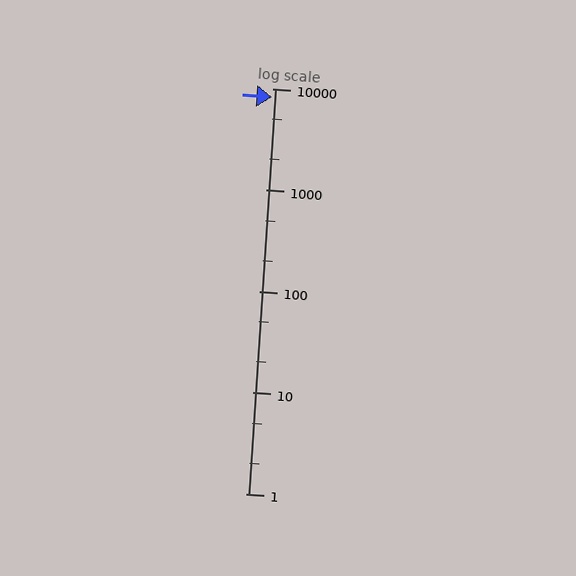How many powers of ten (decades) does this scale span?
The scale spans 4 decades, from 1 to 10000.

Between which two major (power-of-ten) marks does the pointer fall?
The pointer is between 1000 and 10000.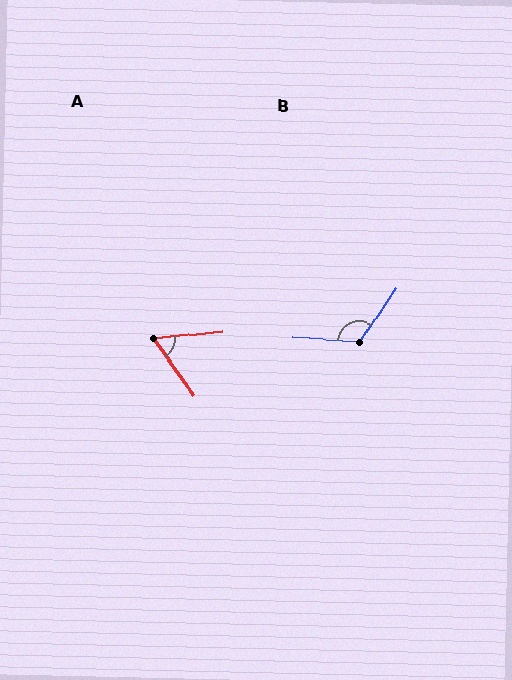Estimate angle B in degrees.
Approximately 120 degrees.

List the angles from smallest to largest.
A (60°), B (120°).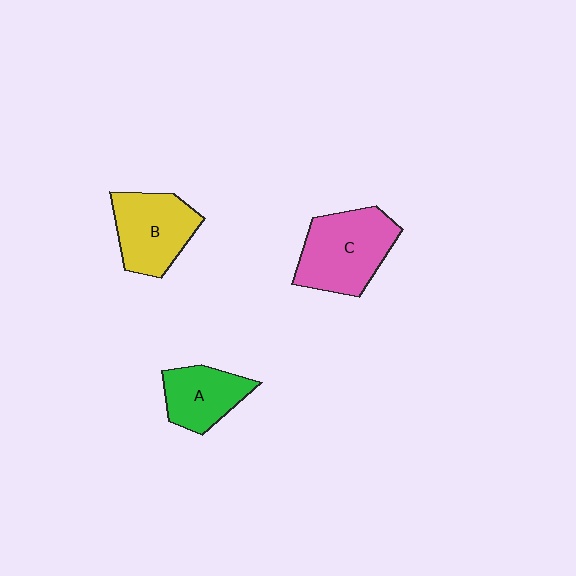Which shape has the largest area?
Shape C (pink).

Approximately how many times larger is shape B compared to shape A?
Approximately 1.3 times.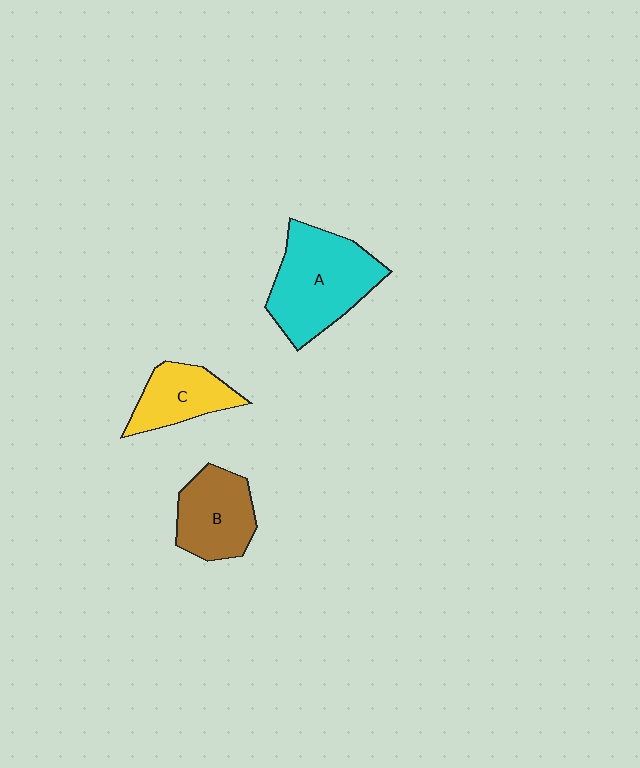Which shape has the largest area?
Shape A (cyan).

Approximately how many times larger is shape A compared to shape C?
Approximately 1.8 times.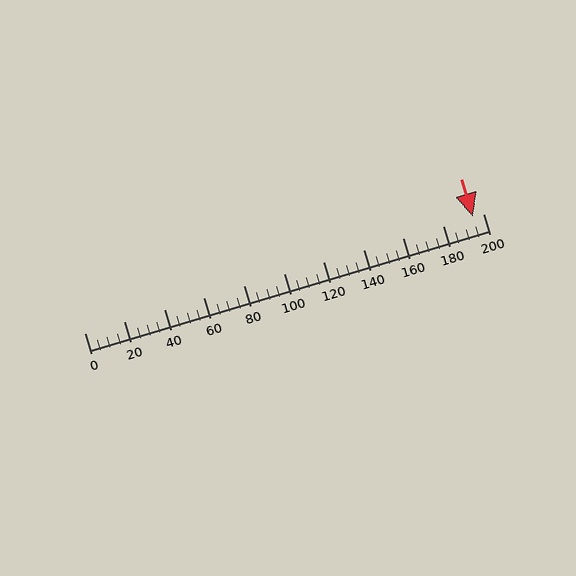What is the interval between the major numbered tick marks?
The major tick marks are spaced 20 units apart.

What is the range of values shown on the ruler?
The ruler shows values from 0 to 200.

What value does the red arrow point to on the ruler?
The red arrow points to approximately 195.